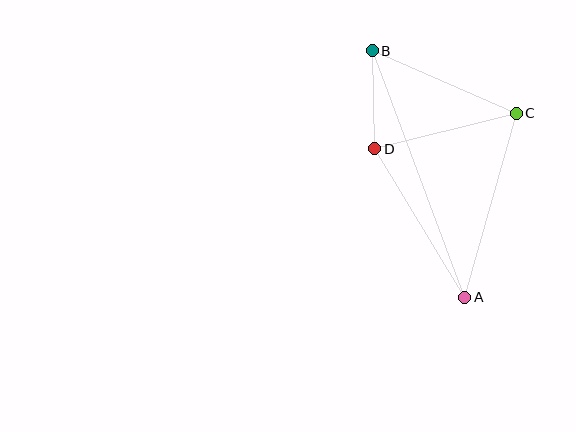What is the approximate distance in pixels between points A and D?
The distance between A and D is approximately 174 pixels.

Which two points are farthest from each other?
Points A and B are farthest from each other.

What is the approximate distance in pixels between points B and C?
The distance between B and C is approximately 157 pixels.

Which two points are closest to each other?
Points B and D are closest to each other.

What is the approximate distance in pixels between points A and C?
The distance between A and C is approximately 191 pixels.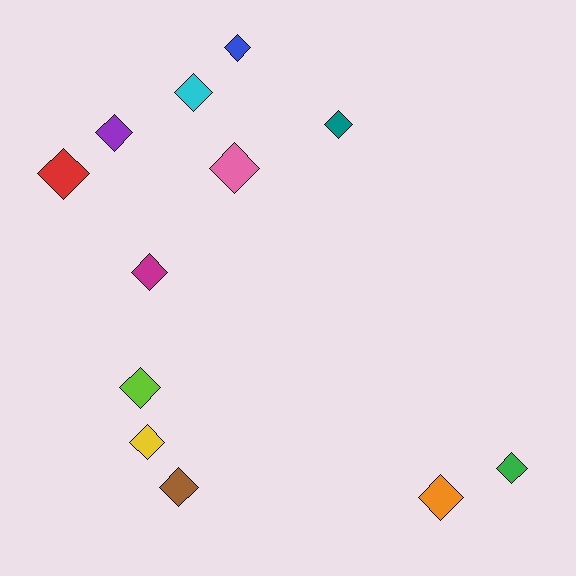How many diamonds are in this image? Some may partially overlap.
There are 12 diamonds.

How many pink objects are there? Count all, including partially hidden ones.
There is 1 pink object.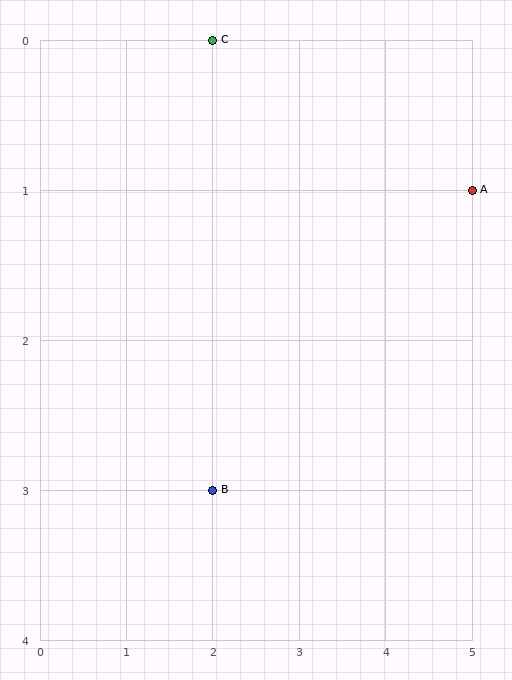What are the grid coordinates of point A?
Point A is at grid coordinates (5, 1).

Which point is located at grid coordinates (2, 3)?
Point B is at (2, 3).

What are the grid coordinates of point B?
Point B is at grid coordinates (2, 3).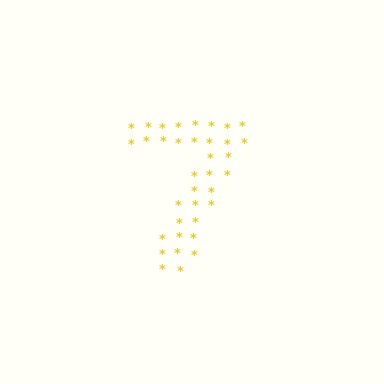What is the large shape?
The large shape is the digit 7.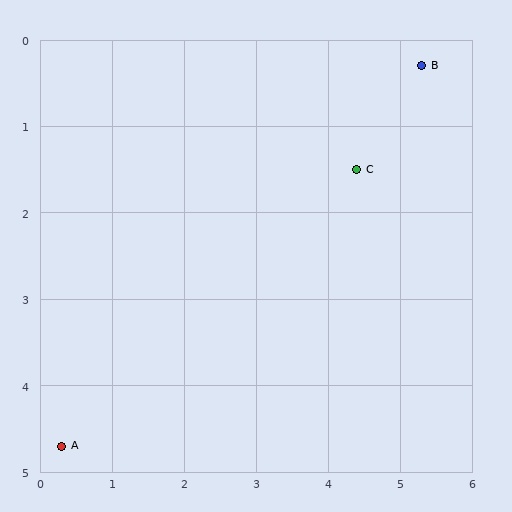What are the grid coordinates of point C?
Point C is at approximately (4.4, 1.5).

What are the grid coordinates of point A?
Point A is at approximately (0.3, 4.7).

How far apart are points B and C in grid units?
Points B and C are about 1.5 grid units apart.